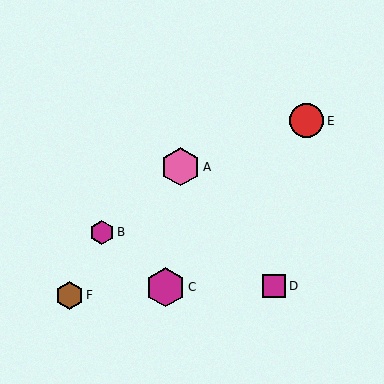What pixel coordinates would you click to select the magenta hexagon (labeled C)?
Click at (165, 287) to select the magenta hexagon C.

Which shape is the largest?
The magenta hexagon (labeled C) is the largest.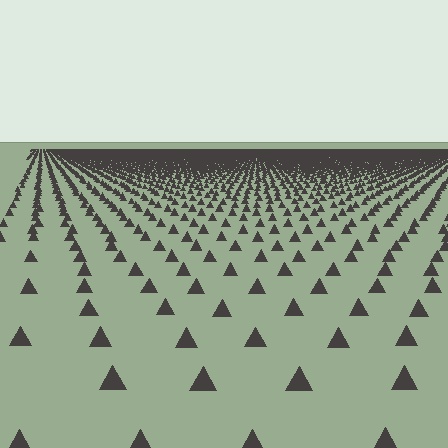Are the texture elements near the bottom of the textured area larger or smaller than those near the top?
Larger. Near the bottom, elements are closer to the viewer and appear at a bigger on-screen size.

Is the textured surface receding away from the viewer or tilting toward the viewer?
The surface is receding away from the viewer. Texture elements get smaller and denser toward the top.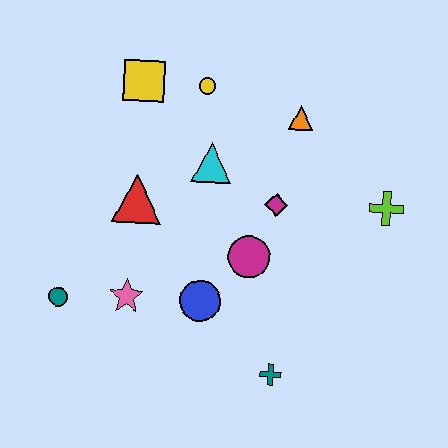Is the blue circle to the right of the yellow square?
Yes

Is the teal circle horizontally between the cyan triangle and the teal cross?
No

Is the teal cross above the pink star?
No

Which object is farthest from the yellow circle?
The teal cross is farthest from the yellow circle.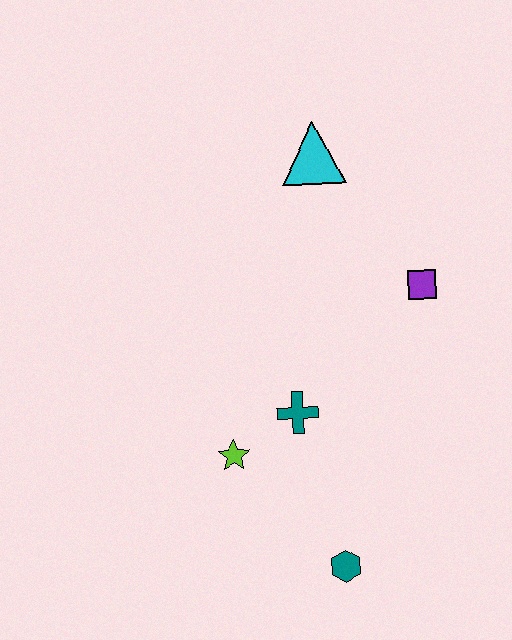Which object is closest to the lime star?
The teal cross is closest to the lime star.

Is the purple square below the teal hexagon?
No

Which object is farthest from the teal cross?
The cyan triangle is farthest from the teal cross.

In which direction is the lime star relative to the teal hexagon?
The lime star is above the teal hexagon.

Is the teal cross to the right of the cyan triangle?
No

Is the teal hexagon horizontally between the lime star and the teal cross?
No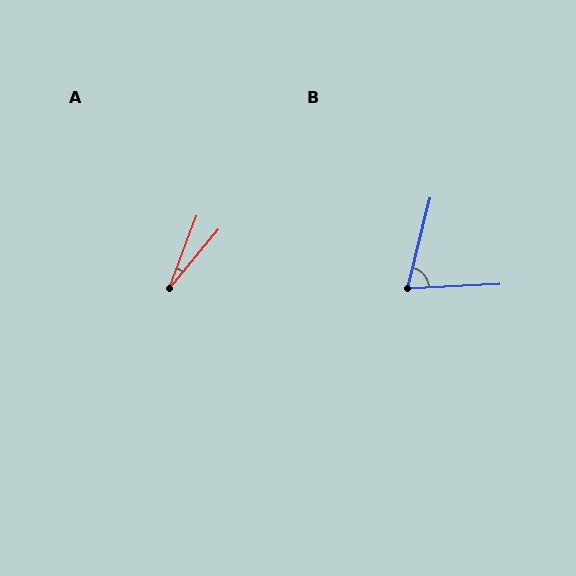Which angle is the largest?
B, at approximately 73 degrees.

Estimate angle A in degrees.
Approximately 19 degrees.